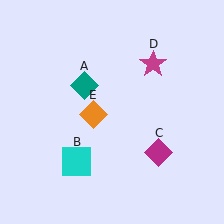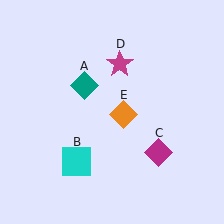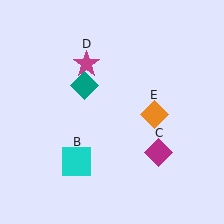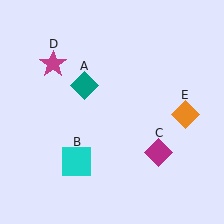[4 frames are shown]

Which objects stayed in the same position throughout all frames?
Teal diamond (object A) and cyan square (object B) and magenta diamond (object C) remained stationary.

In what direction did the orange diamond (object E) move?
The orange diamond (object E) moved right.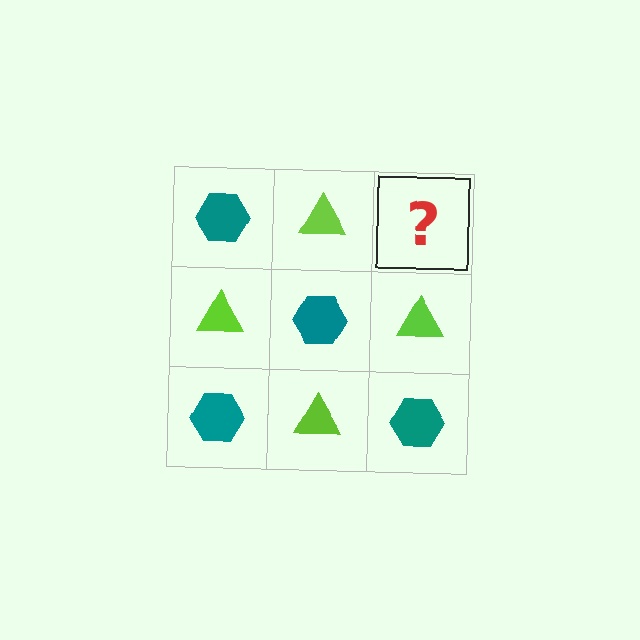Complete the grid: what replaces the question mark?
The question mark should be replaced with a teal hexagon.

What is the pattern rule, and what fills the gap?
The rule is that it alternates teal hexagon and lime triangle in a checkerboard pattern. The gap should be filled with a teal hexagon.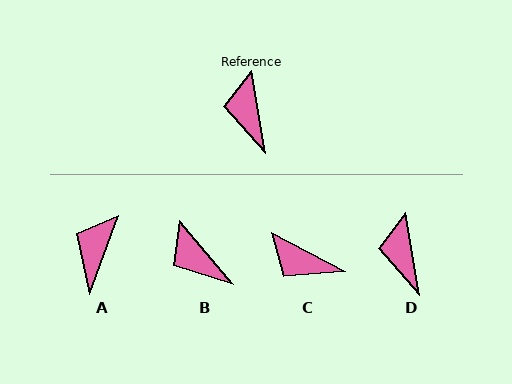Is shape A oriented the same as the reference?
No, it is off by about 30 degrees.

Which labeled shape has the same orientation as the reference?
D.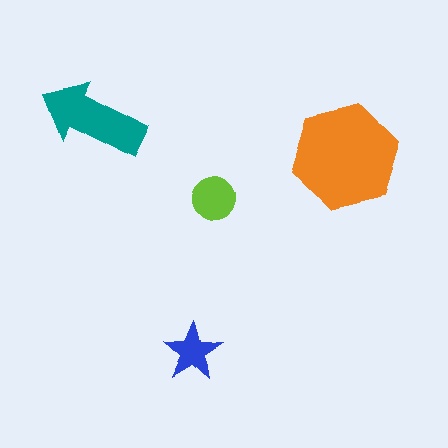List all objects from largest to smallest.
The orange hexagon, the teal arrow, the lime circle, the blue star.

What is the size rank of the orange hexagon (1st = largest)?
1st.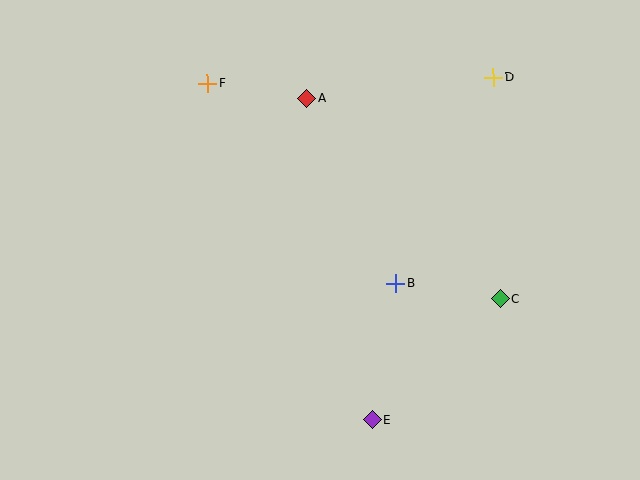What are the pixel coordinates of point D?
Point D is at (493, 78).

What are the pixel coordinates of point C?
Point C is at (500, 299).